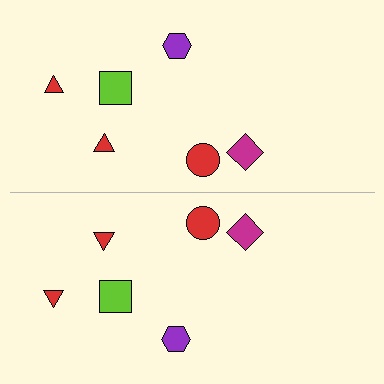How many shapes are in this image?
There are 12 shapes in this image.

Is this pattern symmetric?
Yes, this pattern has bilateral (reflection) symmetry.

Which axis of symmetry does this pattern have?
The pattern has a horizontal axis of symmetry running through the center of the image.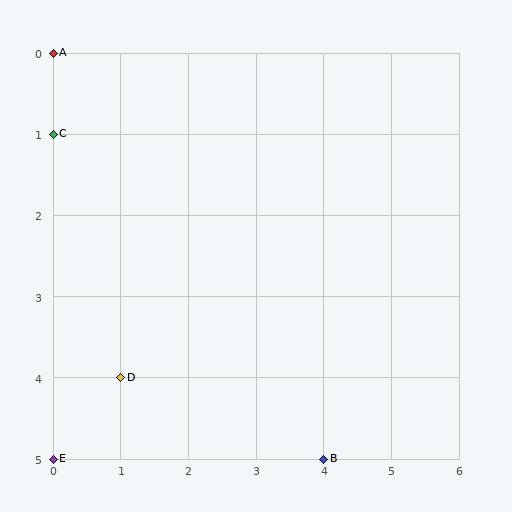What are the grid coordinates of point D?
Point D is at grid coordinates (1, 4).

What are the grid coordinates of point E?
Point E is at grid coordinates (0, 5).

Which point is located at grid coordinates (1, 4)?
Point D is at (1, 4).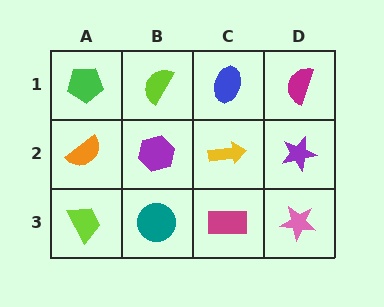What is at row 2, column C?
A yellow arrow.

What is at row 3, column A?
A lime trapezoid.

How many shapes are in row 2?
4 shapes.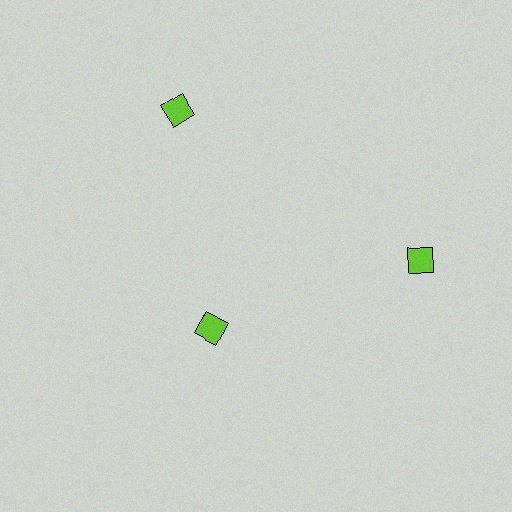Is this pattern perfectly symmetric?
No. The 3 lime diamonds are arranged in a ring, but one element near the 7 o'clock position is pulled inward toward the center, breaking the 3-fold rotational symmetry.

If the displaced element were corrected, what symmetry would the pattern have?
It would have 3-fold rotational symmetry — the pattern would map onto itself every 120 degrees.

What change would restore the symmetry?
The symmetry would be restored by moving it outward, back onto the ring so that all 3 diamonds sit at equal angles and equal distance from the center.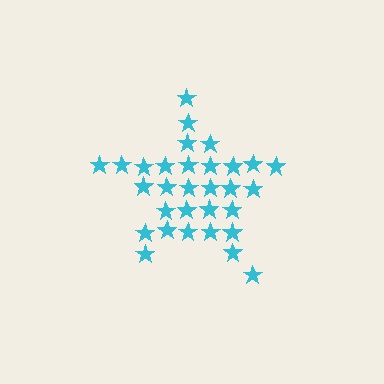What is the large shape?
The large shape is a star.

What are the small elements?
The small elements are stars.